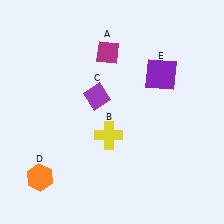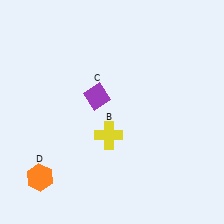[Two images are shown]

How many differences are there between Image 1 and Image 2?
There are 2 differences between the two images.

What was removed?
The magenta diamond (A), the purple square (E) were removed in Image 2.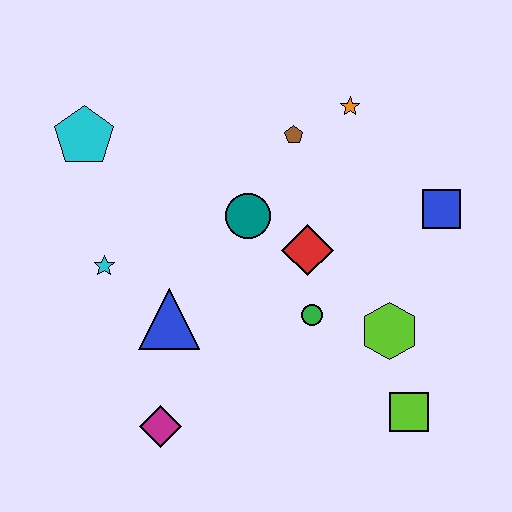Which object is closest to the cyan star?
The blue triangle is closest to the cyan star.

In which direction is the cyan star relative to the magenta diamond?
The cyan star is above the magenta diamond.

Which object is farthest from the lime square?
The cyan pentagon is farthest from the lime square.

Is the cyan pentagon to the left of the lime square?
Yes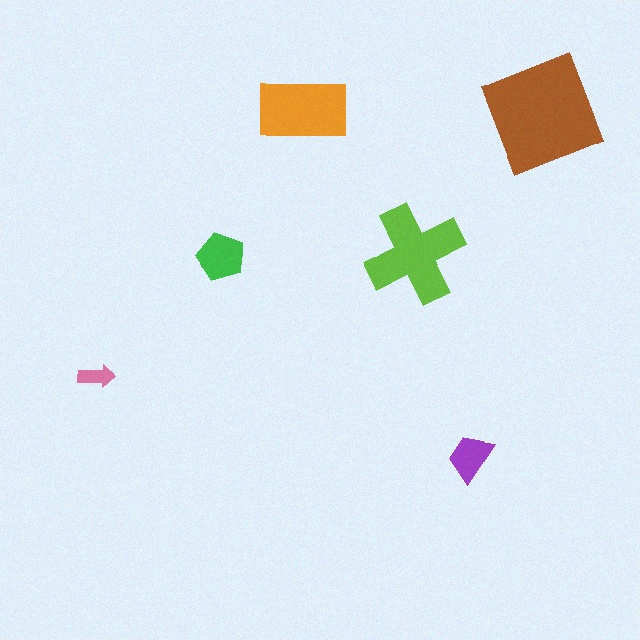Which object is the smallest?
The pink arrow.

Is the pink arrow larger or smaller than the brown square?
Smaller.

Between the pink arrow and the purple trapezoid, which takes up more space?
The purple trapezoid.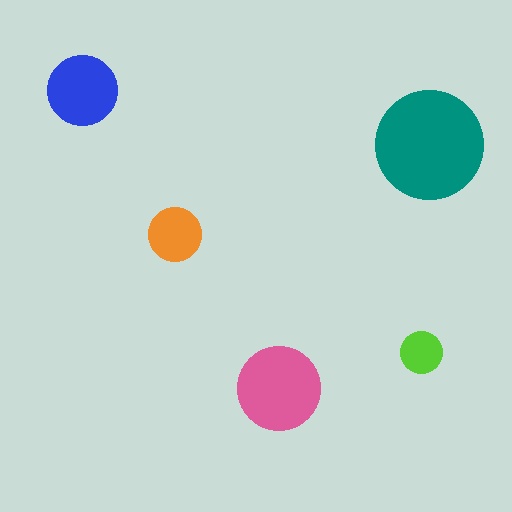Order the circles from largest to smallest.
the teal one, the pink one, the blue one, the orange one, the lime one.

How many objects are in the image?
There are 5 objects in the image.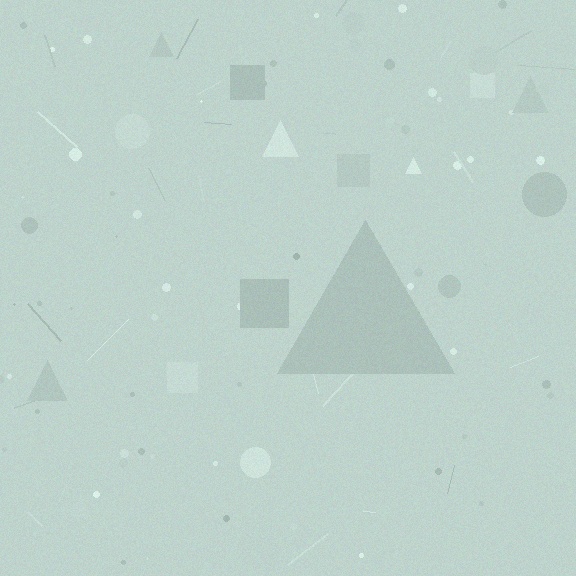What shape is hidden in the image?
A triangle is hidden in the image.